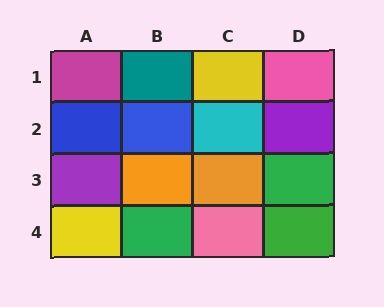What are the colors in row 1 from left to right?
Magenta, teal, yellow, pink.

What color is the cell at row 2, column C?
Cyan.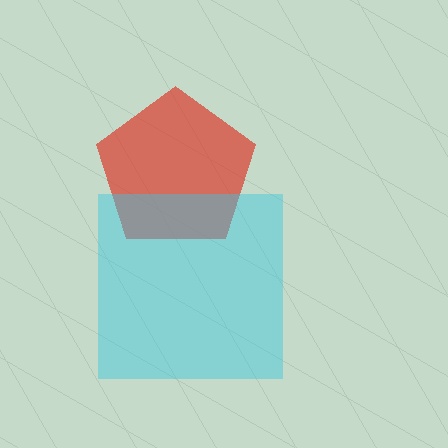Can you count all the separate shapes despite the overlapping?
Yes, there are 2 separate shapes.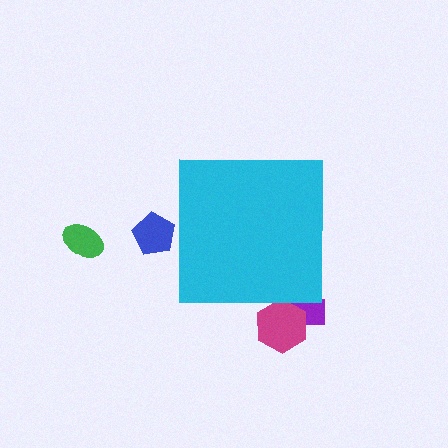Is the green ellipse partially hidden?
No, the green ellipse is fully visible.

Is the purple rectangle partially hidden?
Yes, the purple rectangle is partially hidden behind the cyan square.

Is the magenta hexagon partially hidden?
Yes, the magenta hexagon is partially hidden behind the cyan square.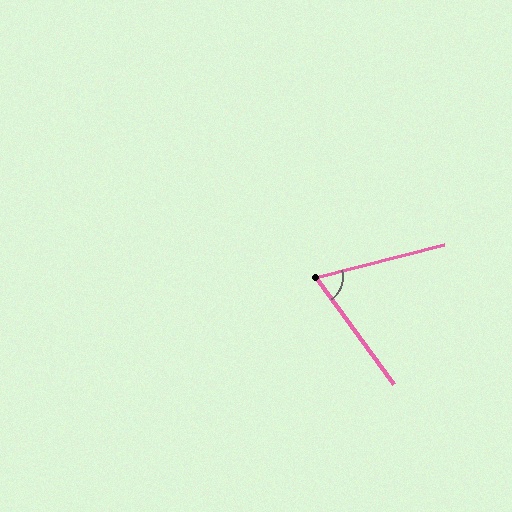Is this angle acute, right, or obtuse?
It is acute.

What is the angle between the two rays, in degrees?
Approximately 68 degrees.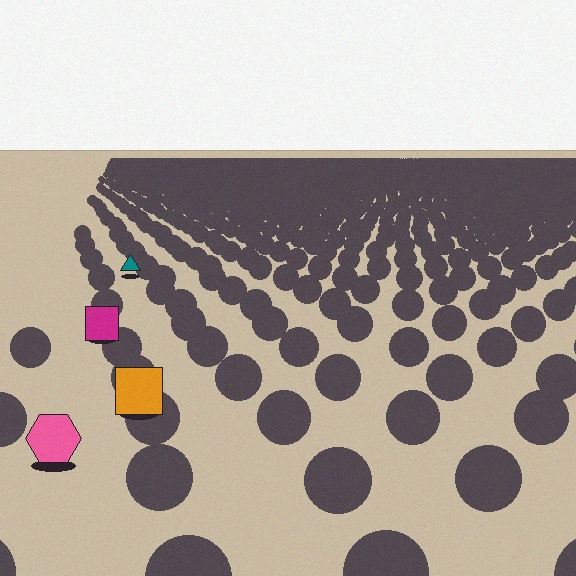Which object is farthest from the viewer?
The teal triangle is farthest from the viewer. It appears smaller and the ground texture around it is denser.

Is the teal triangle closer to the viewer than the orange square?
No. The orange square is closer — you can tell from the texture gradient: the ground texture is coarser near it.